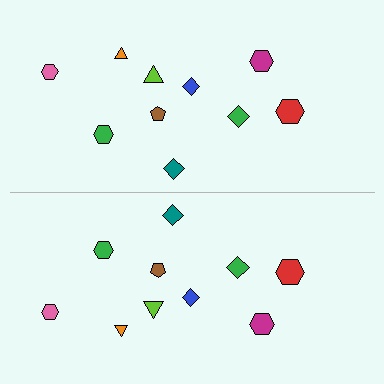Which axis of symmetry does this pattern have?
The pattern has a horizontal axis of symmetry running through the center of the image.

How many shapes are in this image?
There are 20 shapes in this image.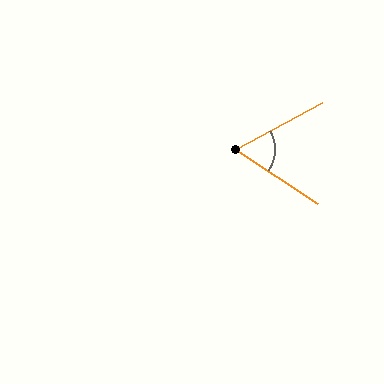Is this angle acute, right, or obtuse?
It is acute.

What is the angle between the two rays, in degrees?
Approximately 62 degrees.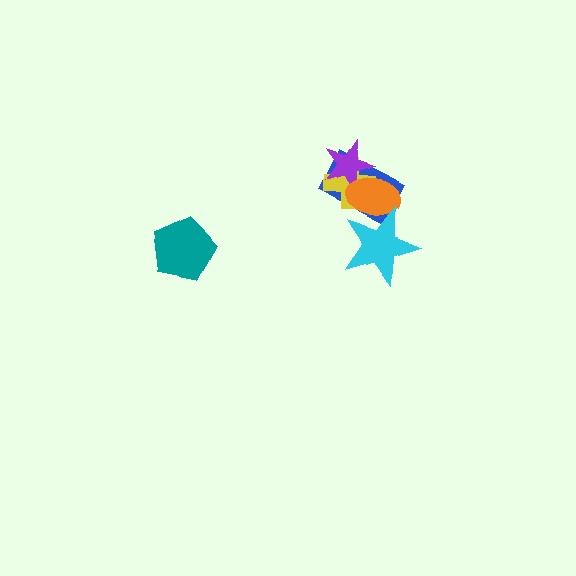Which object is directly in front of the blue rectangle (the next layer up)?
The yellow cross is directly in front of the blue rectangle.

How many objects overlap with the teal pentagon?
0 objects overlap with the teal pentagon.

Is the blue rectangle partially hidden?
Yes, it is partially covered by another shape.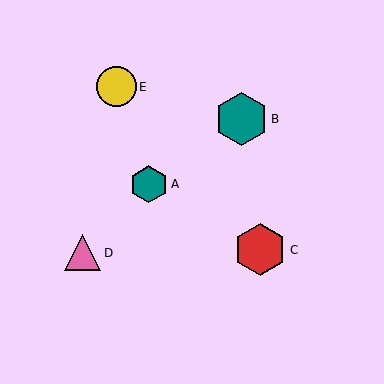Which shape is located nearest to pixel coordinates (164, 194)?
The teal hexagon (labeled A) at (149, 184) is nearest to that location.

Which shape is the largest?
The teal hexagon (labeled B) is the largest.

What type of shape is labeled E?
Shape E is a yellow circle.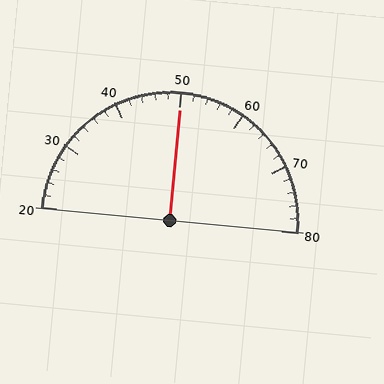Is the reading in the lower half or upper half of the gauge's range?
The reading is in the upper half of the range (20 to 80).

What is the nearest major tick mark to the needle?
The nearest major tick mark is 50.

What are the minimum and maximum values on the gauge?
The gauge ranges from 20 to 80.